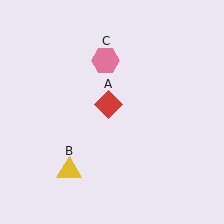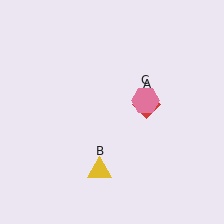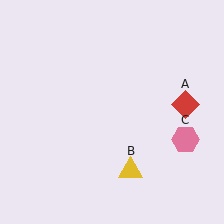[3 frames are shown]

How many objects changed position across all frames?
3 objects changed position: red diamond (object A), yellow triangle (object B), pink hexagon (object C).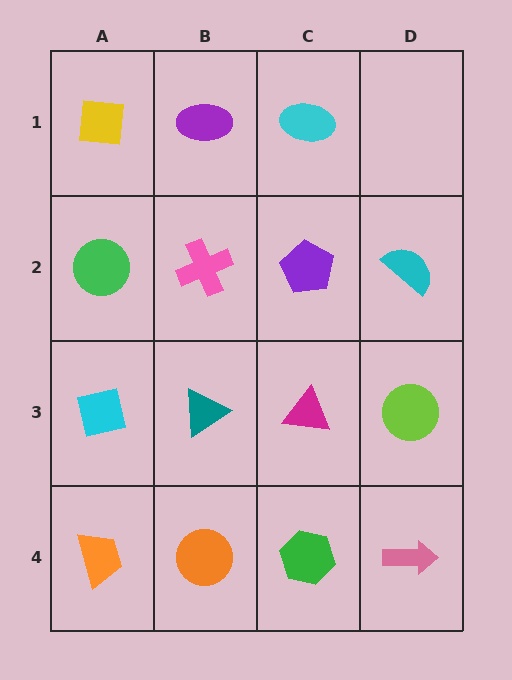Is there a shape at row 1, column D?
No, that cell is empty.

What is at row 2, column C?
A purple pentagon.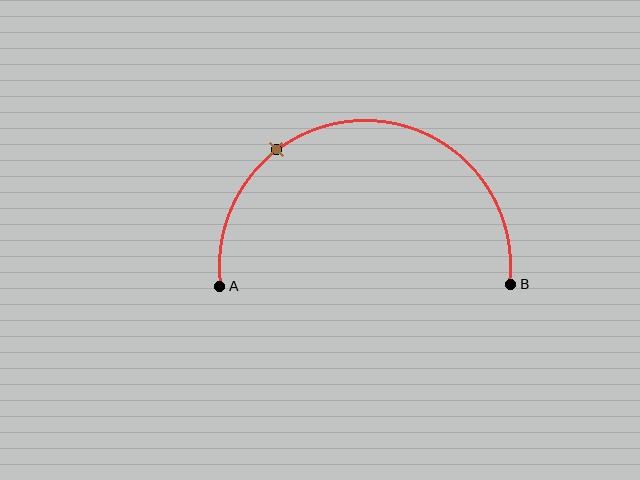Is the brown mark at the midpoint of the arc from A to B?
No. The brown mark lies on the arc but is closer to endpoint A. The arc midpoint would be at the point on the curve equidistant along the arc from both A and B.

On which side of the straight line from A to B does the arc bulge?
The arc bulges above the straight line connecting A and B.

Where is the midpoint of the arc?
The arc midpoint is the point on the curve farthest from the straight line joining A and B. It sits above that line.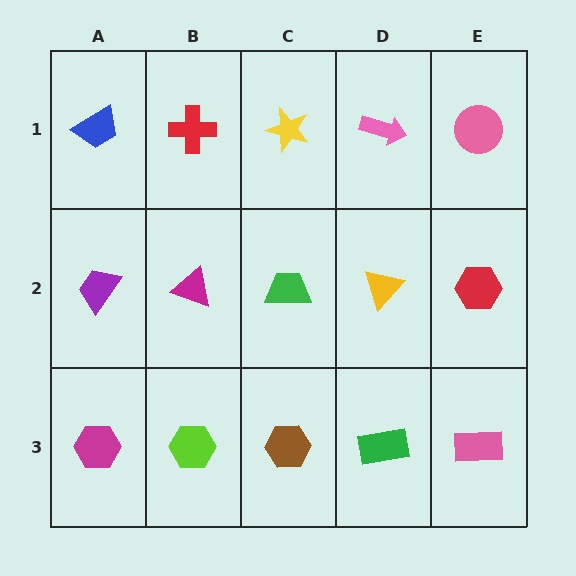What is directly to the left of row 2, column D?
A green trapezoid.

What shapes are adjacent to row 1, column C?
A green trapezoid (row 2, column C), a red cross (row 1, column B), a pink arrow (row 1, column D).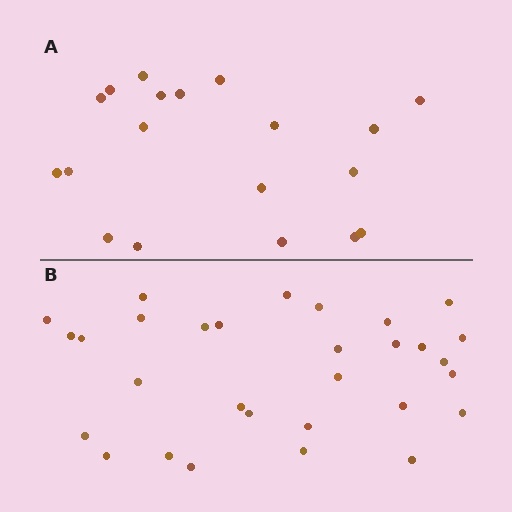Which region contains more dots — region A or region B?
Region B (the bottom region) has more dots.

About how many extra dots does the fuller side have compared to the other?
Region B has roughly 12 or so more dots than region A.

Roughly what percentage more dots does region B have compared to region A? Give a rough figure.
About 60% more.